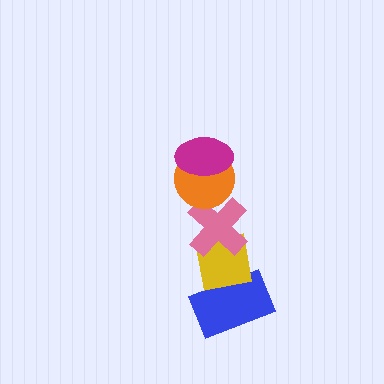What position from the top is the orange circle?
The orange circle is 2nd from the top.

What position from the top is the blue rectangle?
The blue rectangle is 5th from the top.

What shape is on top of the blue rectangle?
The yellow square is on top of the blue rectangle.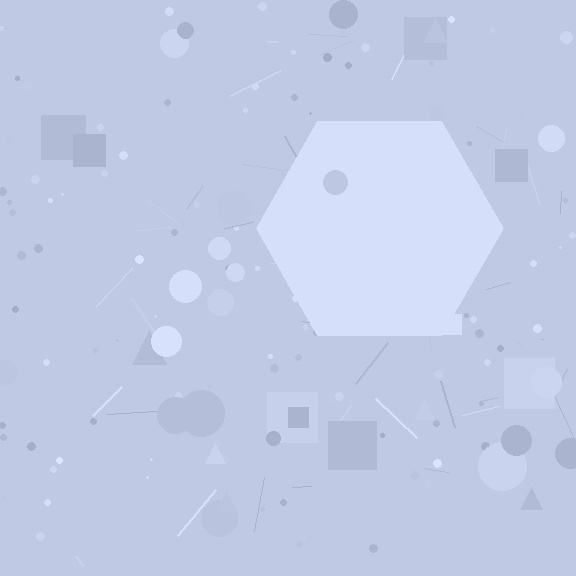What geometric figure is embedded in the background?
A hexagon is embedded in the background.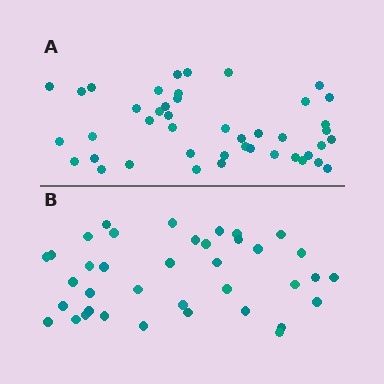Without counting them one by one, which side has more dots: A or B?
Region A (the top region) has more dots.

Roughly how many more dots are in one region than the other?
Region A has about 6 more dots than region B.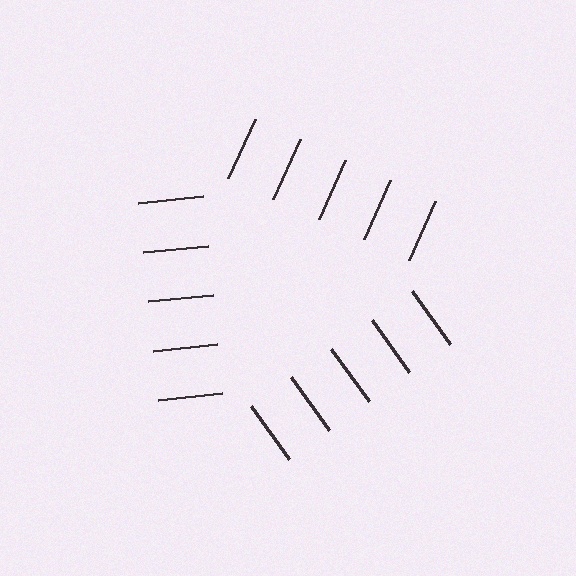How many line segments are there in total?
15 — 5 along each of the 3 edges.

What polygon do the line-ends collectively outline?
An illusory triangle — the line segments terminate on its edges but no continuous stroke is drawn.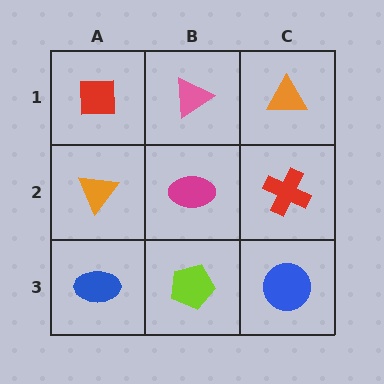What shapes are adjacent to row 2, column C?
An orange triangle (row 1, column C), a blue circle (row 3, column C), a magenta ellipse (row 2, column B).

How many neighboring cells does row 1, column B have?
3.